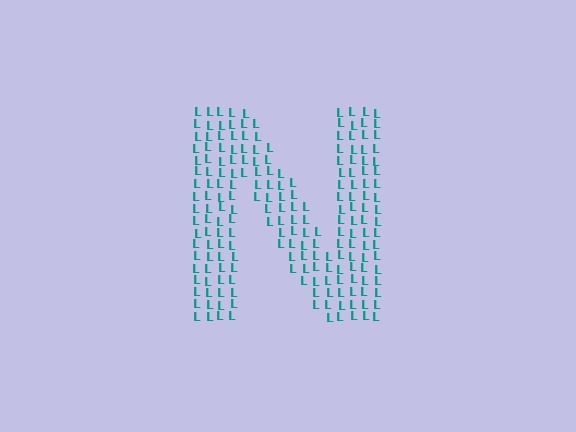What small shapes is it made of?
It is made of small letter L's.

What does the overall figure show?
The overall figure shows the letter N.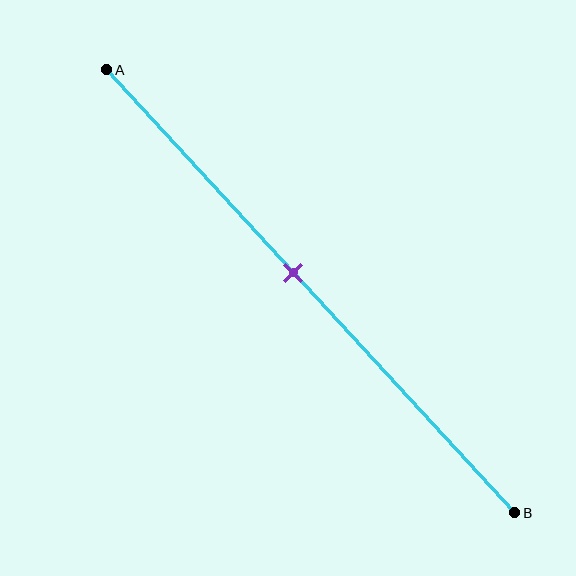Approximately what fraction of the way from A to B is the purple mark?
The purple mark is approximately 45% of the way from A to B.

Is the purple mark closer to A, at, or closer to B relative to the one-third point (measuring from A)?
The purple mark is closer to point B than the one-third point of segment AB.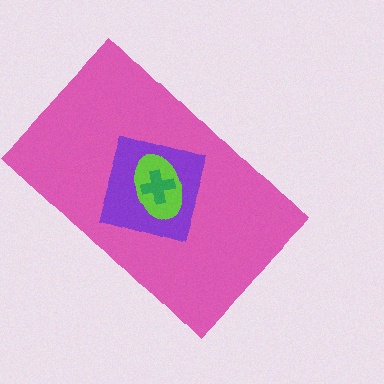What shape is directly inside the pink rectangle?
The purple square.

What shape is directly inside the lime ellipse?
The green cross.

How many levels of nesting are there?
4.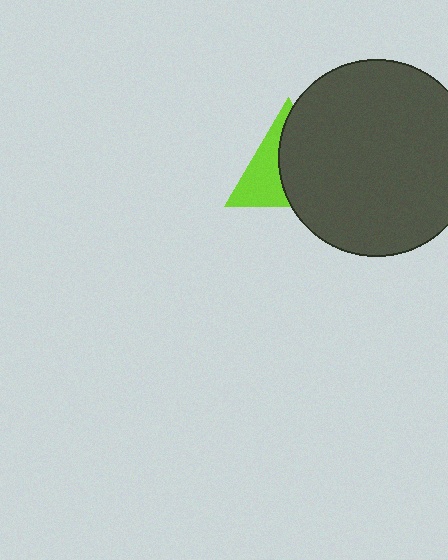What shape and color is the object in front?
The object in front is a dark gray circle.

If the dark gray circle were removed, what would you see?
You would see the complete lime triangle.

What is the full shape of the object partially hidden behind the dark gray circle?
The partially hidden object is a lime triangle.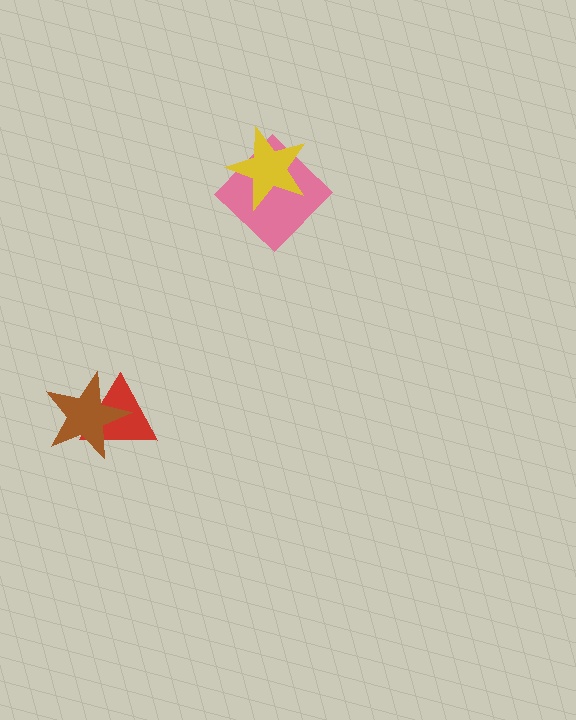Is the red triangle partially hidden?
Yes, it is partially covered by another shape.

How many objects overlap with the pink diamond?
1 object overlaps with the pink diamond.